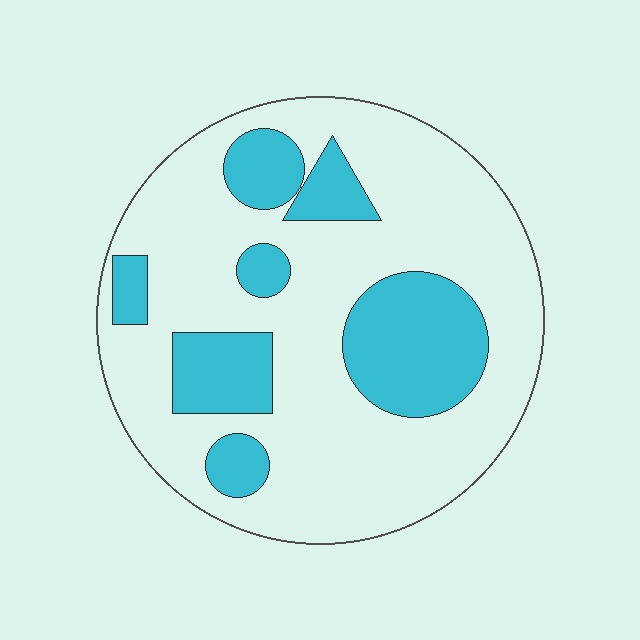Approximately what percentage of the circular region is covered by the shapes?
Approximately 25%.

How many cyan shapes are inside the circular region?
7.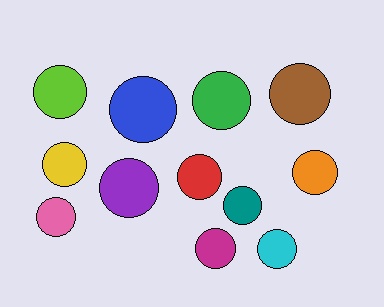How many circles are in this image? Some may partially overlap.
There are 12 circles.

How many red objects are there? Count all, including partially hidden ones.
There is 1 red object.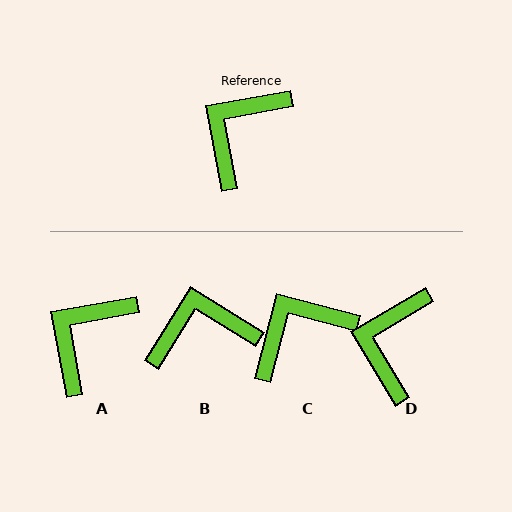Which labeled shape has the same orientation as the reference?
A.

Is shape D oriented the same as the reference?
No, it is off by about 21 degrees.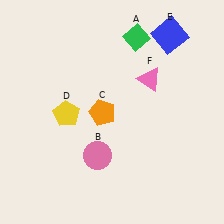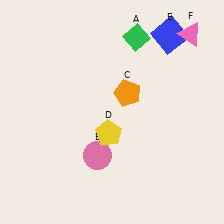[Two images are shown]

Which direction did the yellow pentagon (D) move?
The yellow pentagon (D) moved right.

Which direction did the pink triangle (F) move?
The pink triangle (F) moved up.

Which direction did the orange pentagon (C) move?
The orange pentagon (C) moved right.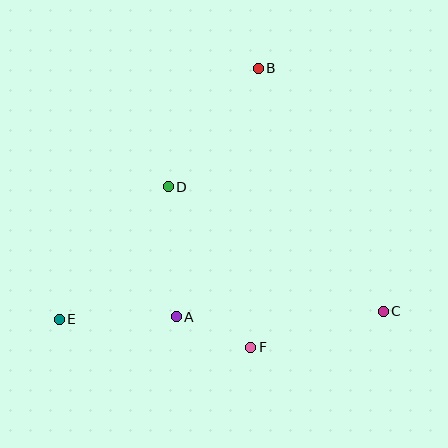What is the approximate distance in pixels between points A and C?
The distance between A and C is approximately 207 pixels.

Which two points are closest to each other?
Points A and F are closest to each other.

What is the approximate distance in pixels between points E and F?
The distance between E and F is approximately 194 pixels.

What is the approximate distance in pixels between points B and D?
The distance between B and D is approximately 149 pixels.